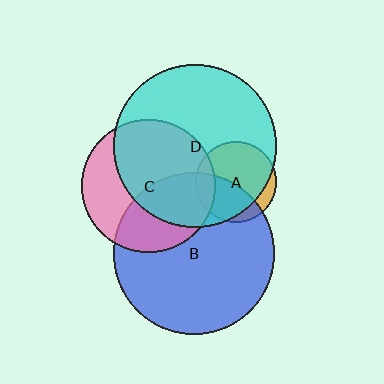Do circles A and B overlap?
Yes.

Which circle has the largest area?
Circle D (cyan).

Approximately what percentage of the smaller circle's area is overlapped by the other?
Approximately 40%.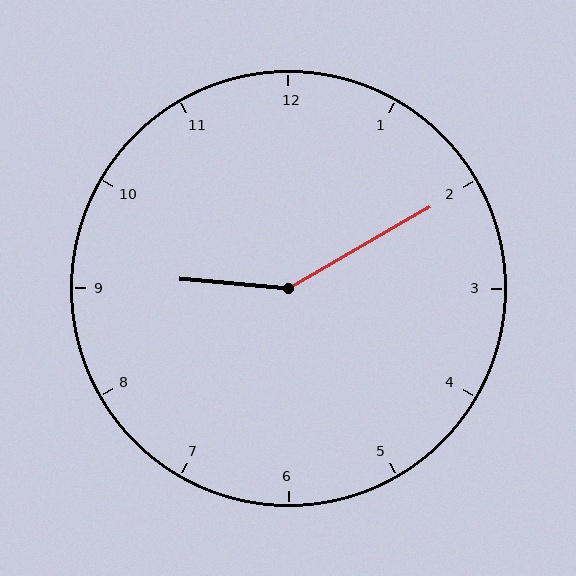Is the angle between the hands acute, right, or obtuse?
It is obtuse.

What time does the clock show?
9:10.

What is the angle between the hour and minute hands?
Approximately 145 degrees.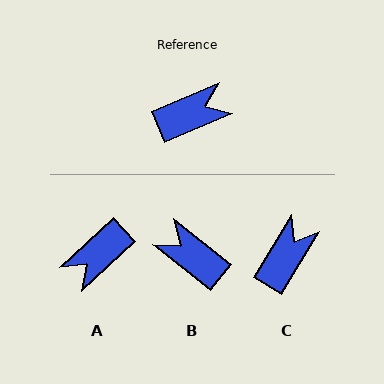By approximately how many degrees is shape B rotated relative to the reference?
Approximately 118 degrees counter-clockwise.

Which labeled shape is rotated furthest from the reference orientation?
A, about 160 degrees away.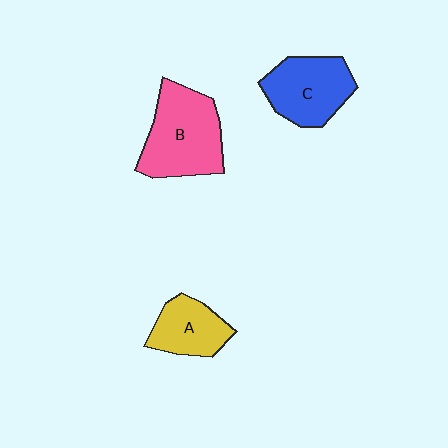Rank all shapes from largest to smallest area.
From largest to smallest: B (pink), C (blue), A (yellow).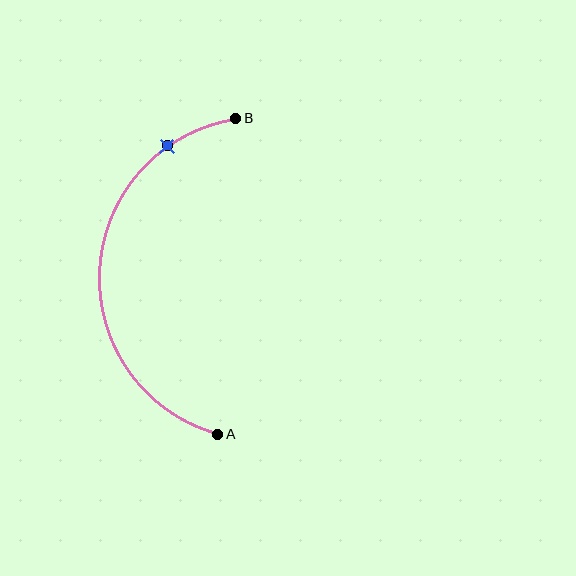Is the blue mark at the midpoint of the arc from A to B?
No. The blue mark lies on the arc but is closer to endpoint B. The arc midpoint would be at the point on the curve equidistant along the arc from both A and B.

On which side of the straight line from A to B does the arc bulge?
The arc bulges to the left of the straight line connecting A and B.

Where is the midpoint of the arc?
The arc midpoint is the point on the curve farthest from the straight line joining A and B. It sits to the left of that line.